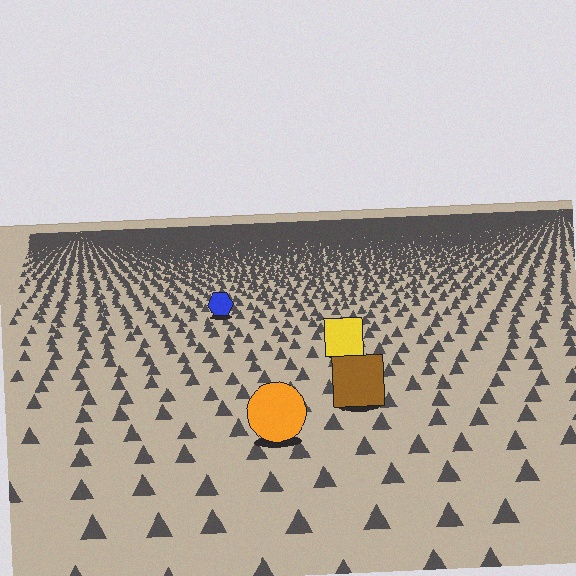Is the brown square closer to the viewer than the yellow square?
Yes. The brown square is closer — you can tell from the texture gradient: the ground texture is coarser near it.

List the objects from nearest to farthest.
From nearest to farthest: the orange circle, the brown square, the yellow square, the blue hexagon.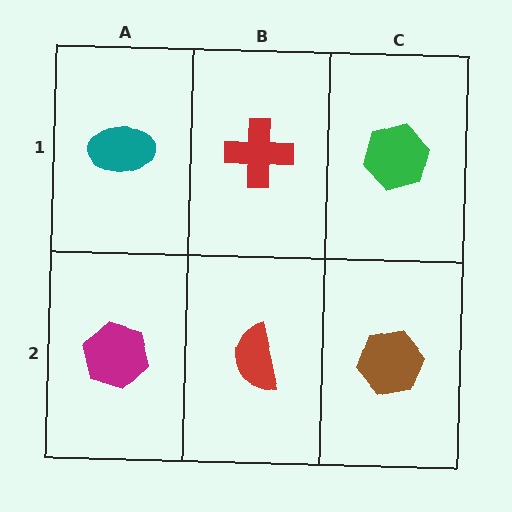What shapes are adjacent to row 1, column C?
A brown hexagon (row 2, column C), a red cross (row 1, column B).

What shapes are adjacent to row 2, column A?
A teal ellipse (row 1, column A), a red semicircle (row 2, column B).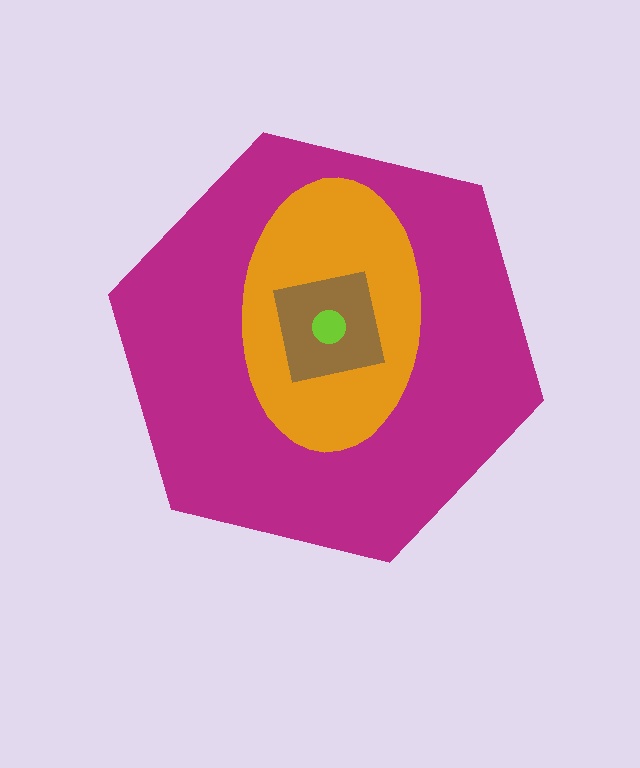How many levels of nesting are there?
4.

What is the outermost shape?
The magenta hexagon.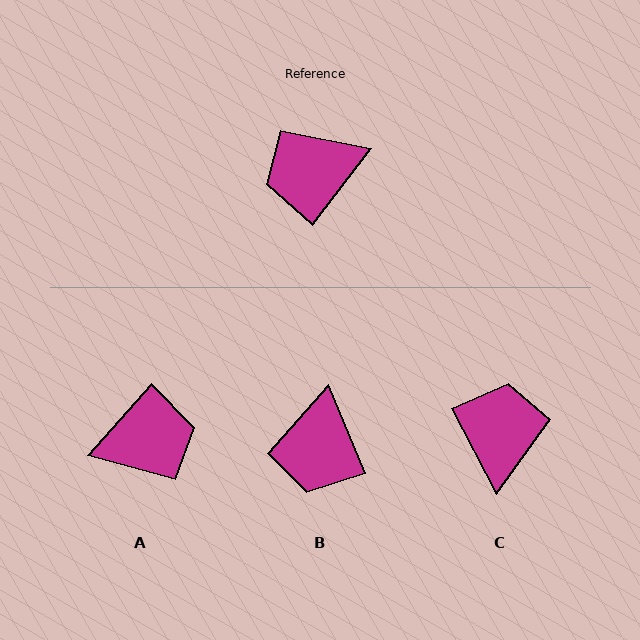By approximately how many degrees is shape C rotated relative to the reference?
Approximately 115 degrees clockwise.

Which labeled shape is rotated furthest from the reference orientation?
A, about 175 degrees away.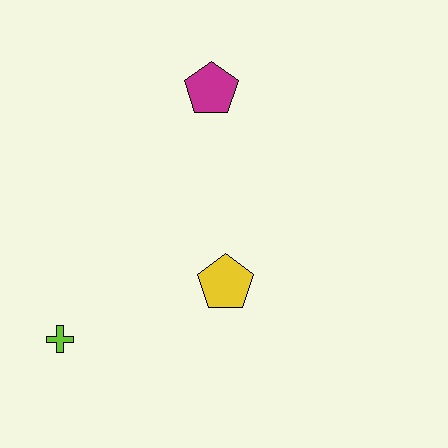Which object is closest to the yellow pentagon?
The lime cross is closest to the yellow pentagon.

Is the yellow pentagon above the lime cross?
Yes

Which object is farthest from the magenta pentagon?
The lime cross is farthest from the magenta pentagon.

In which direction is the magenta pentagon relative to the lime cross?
The magenta pentagon is above the lime cross.